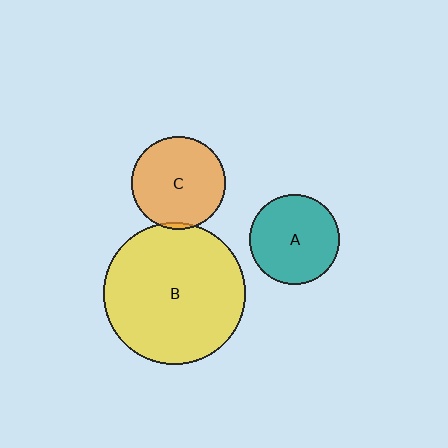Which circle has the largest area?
Circle B (yellow).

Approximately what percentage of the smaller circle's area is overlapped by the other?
Approximately 5%.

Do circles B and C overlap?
Yes.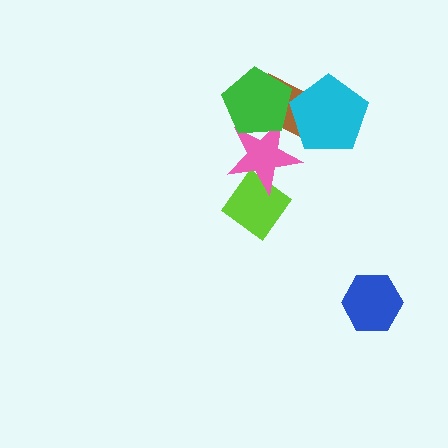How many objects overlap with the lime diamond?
1 object overlaps with the lime diamond.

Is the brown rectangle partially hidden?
Yes, it is partially covered by another shape.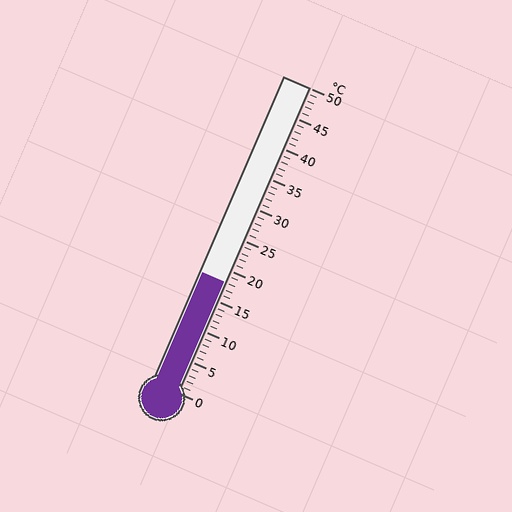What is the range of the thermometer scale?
The thermometer scale ranges from 0°C to 50°C.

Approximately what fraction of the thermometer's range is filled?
The thermometer is filled to approximately 35% of its range.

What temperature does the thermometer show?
The thermometer shows approximately 18°C.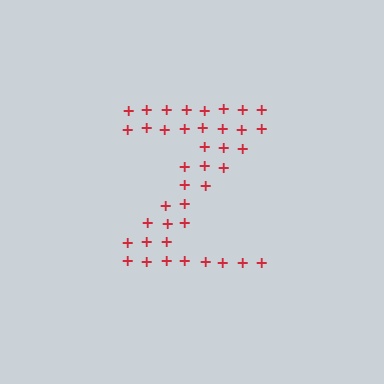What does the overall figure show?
The overall figure shows the letter Z.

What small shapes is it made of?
It is made of small plus signs.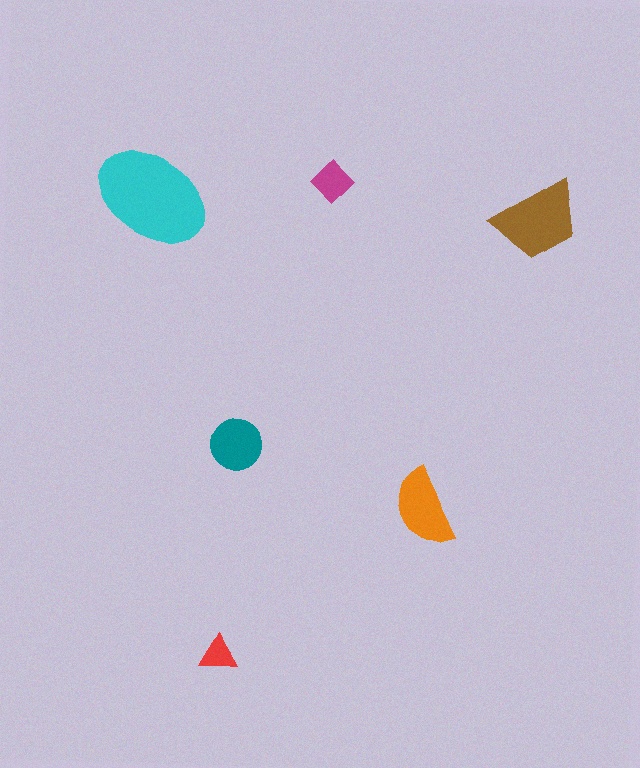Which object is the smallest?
The red triangle.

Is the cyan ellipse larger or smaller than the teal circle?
Larger.